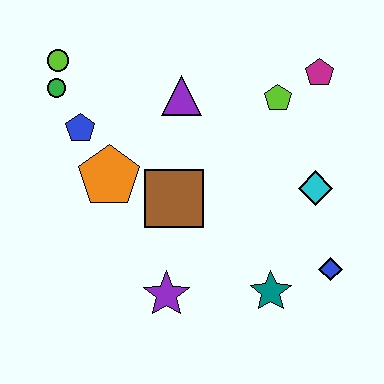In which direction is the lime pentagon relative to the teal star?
The lime pentagon is above the teal star.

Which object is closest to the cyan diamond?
The blue diamond is closest to the cyan diamond.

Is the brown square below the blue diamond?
No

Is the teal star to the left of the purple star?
No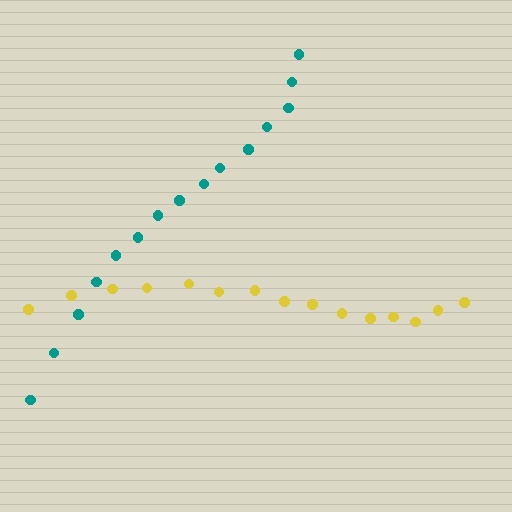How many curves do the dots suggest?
There are 2 distinct paths.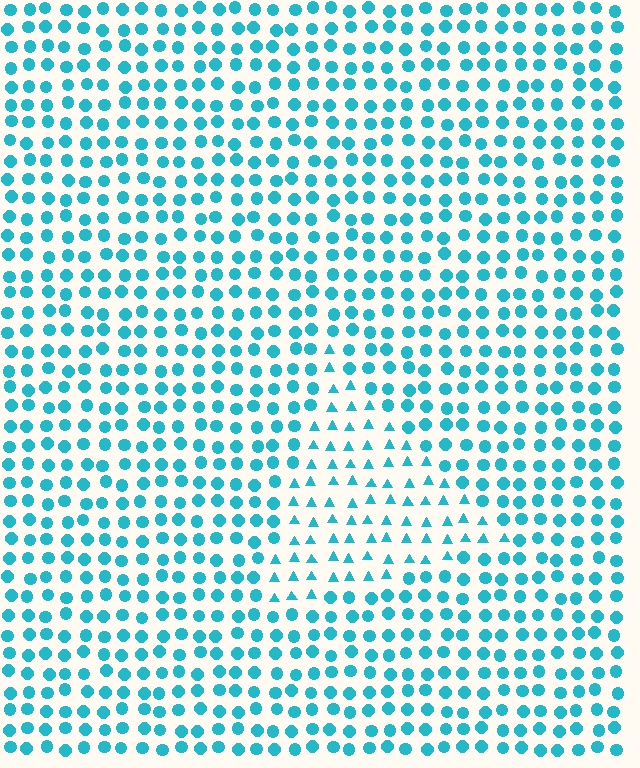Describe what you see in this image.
The image is filled with small cyan elements arranged in a uniform grid. A triangle-shaped region contains triangles, while the surrounding area contains circles. The boundary is defined purely by the change in element shape.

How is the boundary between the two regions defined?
The boundary is defined by a change in element shape: triangles inside vs. circles outside. All elements share the same color and spacing.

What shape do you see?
I see a triangle.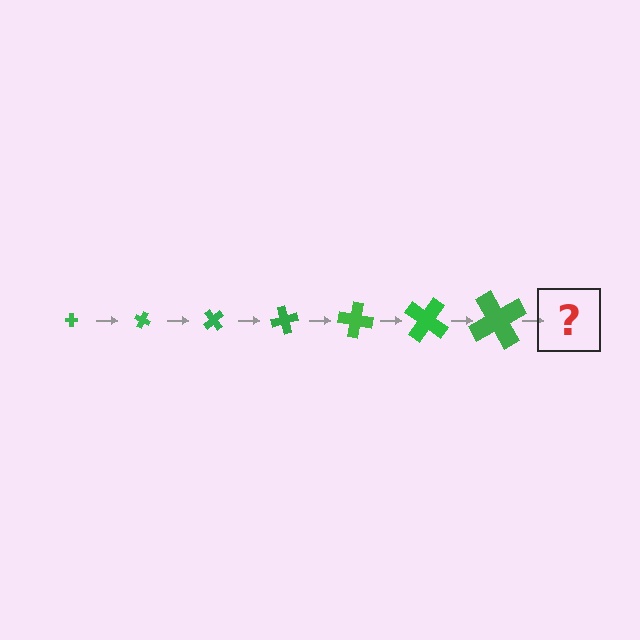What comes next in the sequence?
The next element should be a cross, larger than the previous one and rotated 175 degrees from the start.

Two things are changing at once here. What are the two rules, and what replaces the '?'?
The two rules are that the cross grows larger each step and it rotates 25 degrees each step. The '?' should be a cross, larger than the previous one and rotated 175 degrees from the start.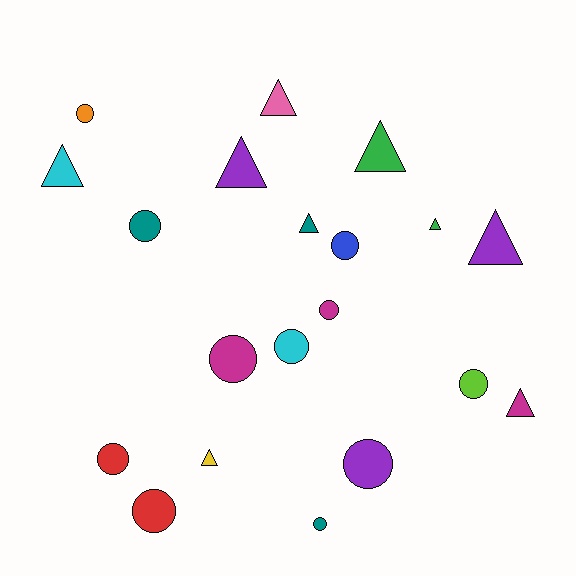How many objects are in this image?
There are 20 objects.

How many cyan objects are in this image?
There are 2 cyan objects.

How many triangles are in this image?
There are 9 triangles.